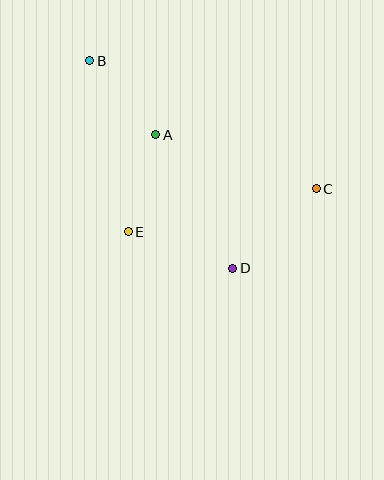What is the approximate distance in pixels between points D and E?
The distance between D and E is approximately 111 pixels.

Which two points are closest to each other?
Points A and B are closest to each other.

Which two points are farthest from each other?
Points B and C are farthest from each other.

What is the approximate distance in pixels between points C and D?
The distance between C and D is approximately 115 pixels.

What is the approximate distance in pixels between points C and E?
The distance between C and E is approximately 193 pixels.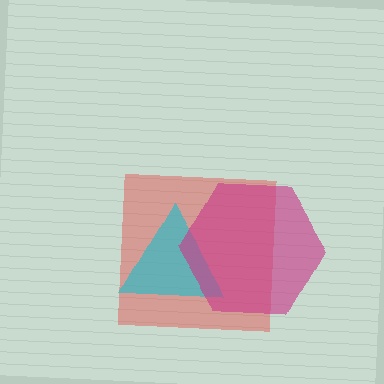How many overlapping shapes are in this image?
There are 3 overlapping shapes in the image.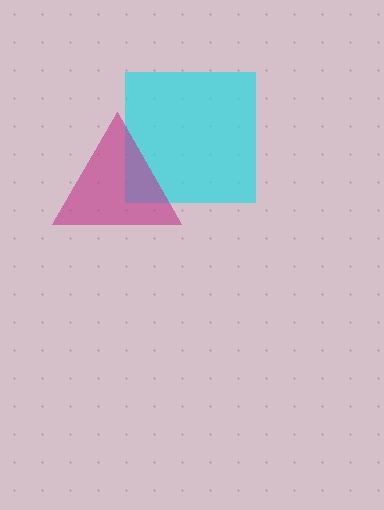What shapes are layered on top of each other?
The layered shapes are: a cyan square, a magenta triangle.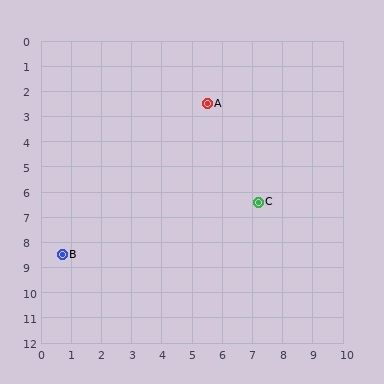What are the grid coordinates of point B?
Point B is at approximately (0.7, 8.5).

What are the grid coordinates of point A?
Point A is at approximately (5.5, 2.5).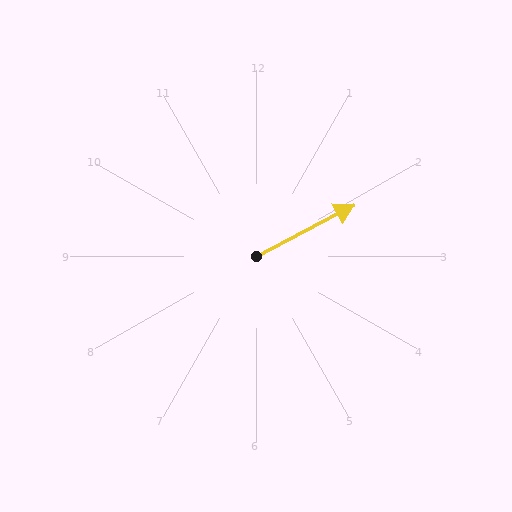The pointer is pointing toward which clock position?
Roughly 2 o'clock.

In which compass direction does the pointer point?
Northeast.